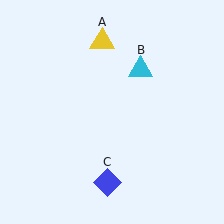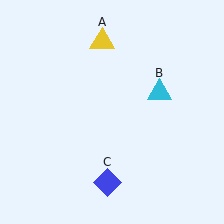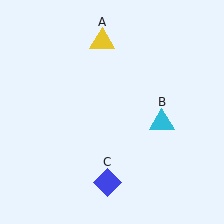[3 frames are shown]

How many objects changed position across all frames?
1 object changed position: cyan triangle (object B).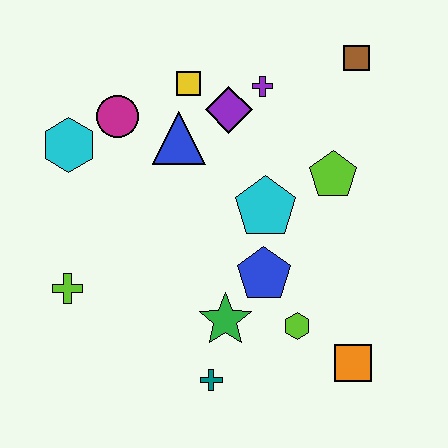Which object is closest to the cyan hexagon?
The magenta circle is closest to the cyan hexagon.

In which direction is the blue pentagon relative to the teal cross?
The blue pentagon is above the teal cross.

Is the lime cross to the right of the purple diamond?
No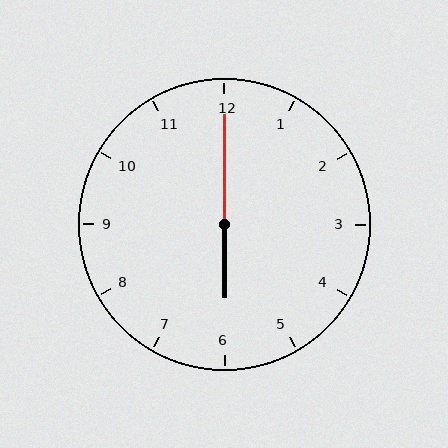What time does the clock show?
6:00.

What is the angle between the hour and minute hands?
Approximately 180 degrees.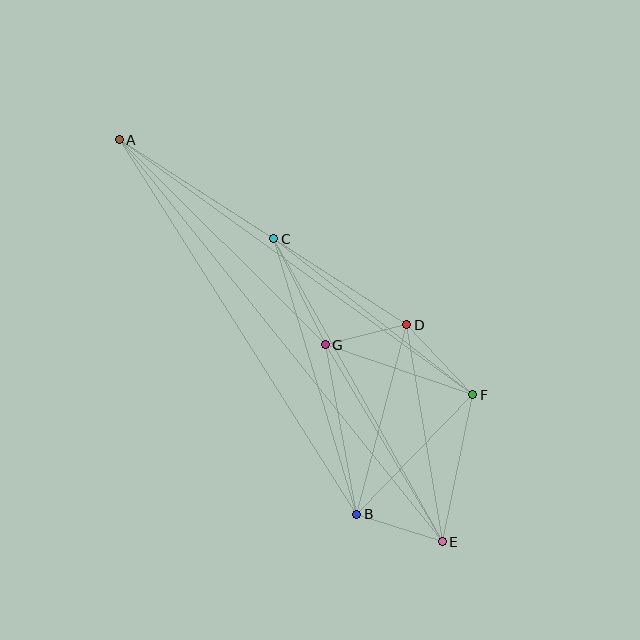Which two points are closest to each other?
Points D and G are closest to each other.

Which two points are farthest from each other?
Points A and E are farthest from each other.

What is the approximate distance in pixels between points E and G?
The distance between E and G is approximately 229 pixels.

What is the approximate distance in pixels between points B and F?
The distance between B and F is approximately 167 pixels.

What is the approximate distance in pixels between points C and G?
The distance between C and G is approximately 118 pixels.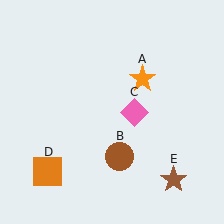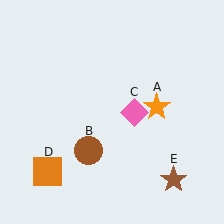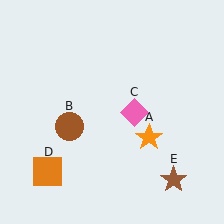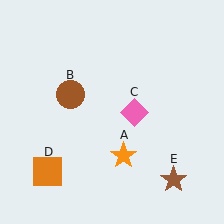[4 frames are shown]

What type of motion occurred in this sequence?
The orange star (object A), brown circle (object B) rotated clockwise around the center of the scene.